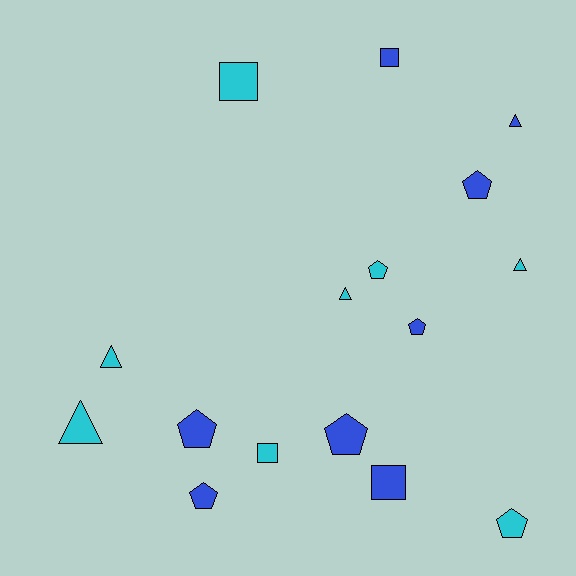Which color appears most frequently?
Blue, with 8 objects.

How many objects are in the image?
There are 16 objects.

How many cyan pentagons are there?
There are 2 cyan pentagons.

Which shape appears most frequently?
Pentagon, with 7 objects.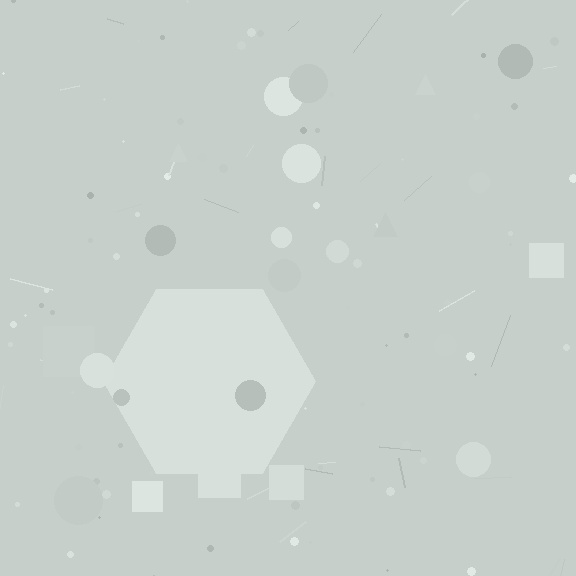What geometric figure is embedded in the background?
A hexagon is embedded in the background.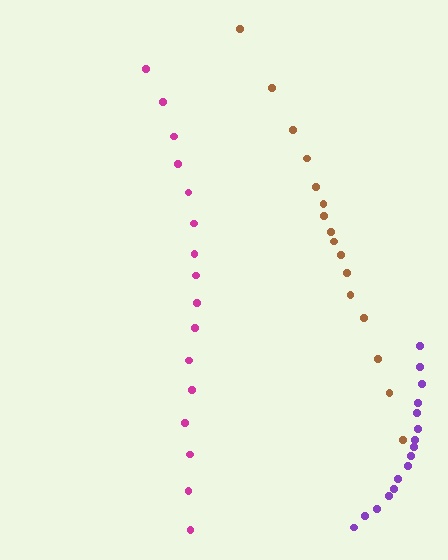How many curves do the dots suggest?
There are 3 distinct paths.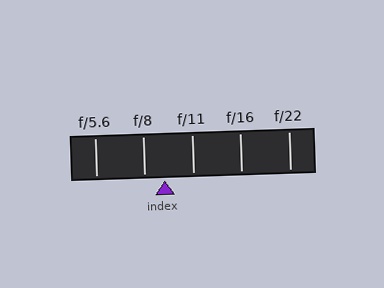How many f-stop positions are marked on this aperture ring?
There are 5 f-stop positions marked.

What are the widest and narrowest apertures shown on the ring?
The widest aperture shown is f/5.6 and the narrowest is f/22.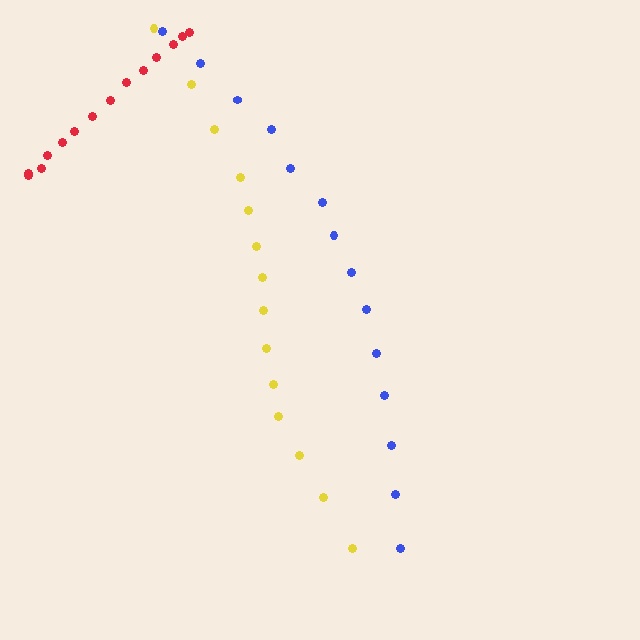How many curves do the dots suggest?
There are 3 distinct paths.